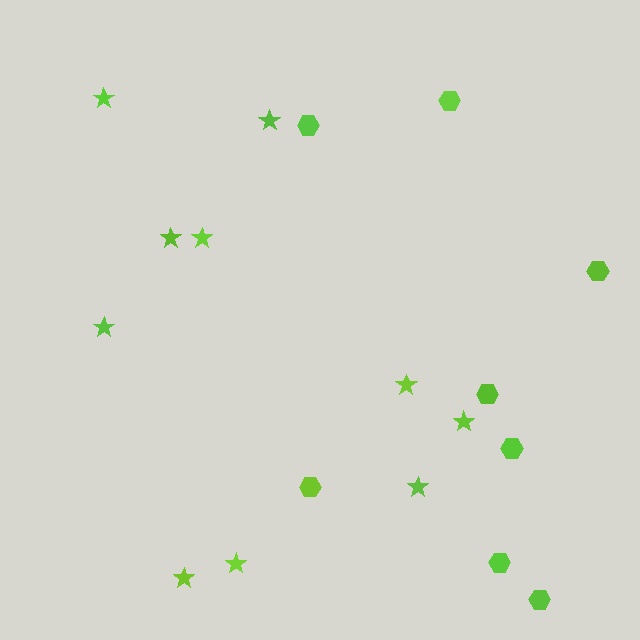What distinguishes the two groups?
There are 2 groups: one group of stars (10) and one group of hexagons (8).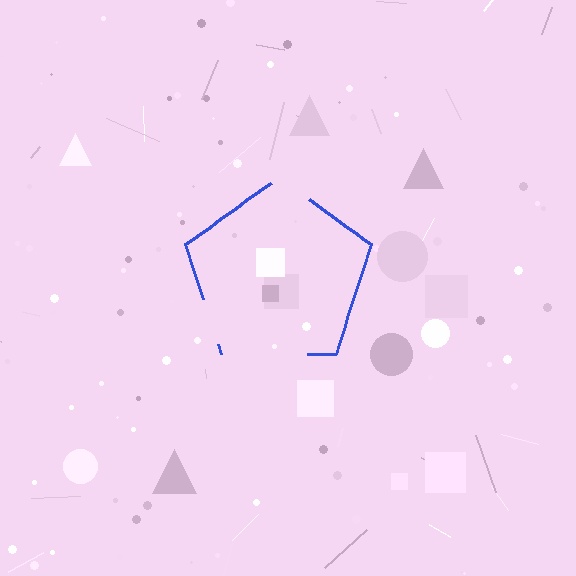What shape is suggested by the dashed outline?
The dashed outline suggests a pentagon.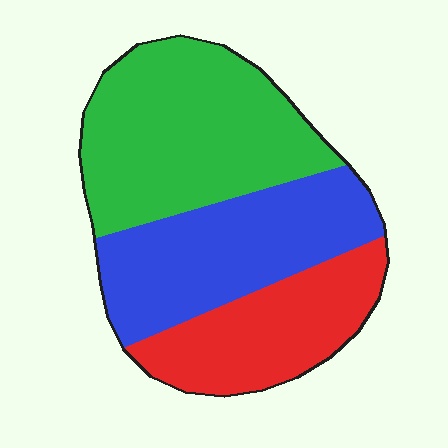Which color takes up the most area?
Green, at roughly 40%.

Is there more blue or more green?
Green.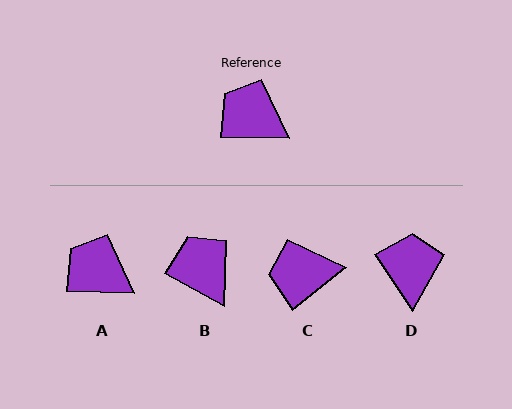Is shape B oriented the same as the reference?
No, it is off by about 27 degrees.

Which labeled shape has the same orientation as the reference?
A.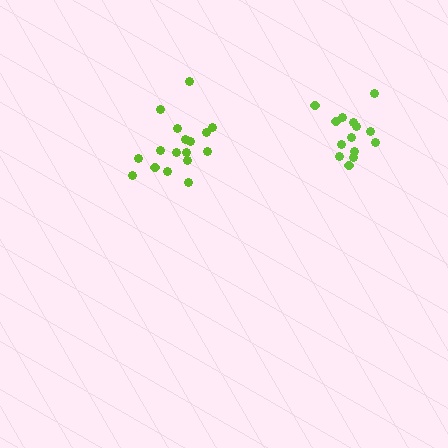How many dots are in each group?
Group 1: 14 dots, Group 2: 17 dots (31 total).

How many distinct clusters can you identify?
There are 2 distinct clusters.